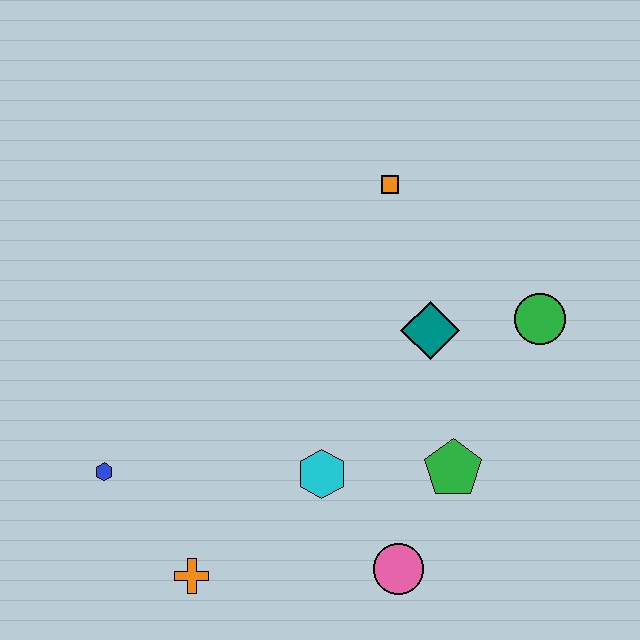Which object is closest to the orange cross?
The blue hexagon is closest to the orange cross.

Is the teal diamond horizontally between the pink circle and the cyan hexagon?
No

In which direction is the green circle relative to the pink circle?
The green circle is above the pink circle.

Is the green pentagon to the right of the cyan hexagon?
Yes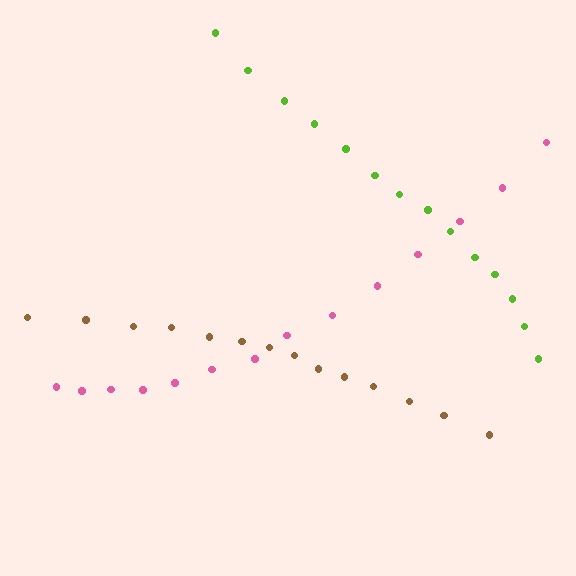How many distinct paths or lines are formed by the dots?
There are 3 distinct paths.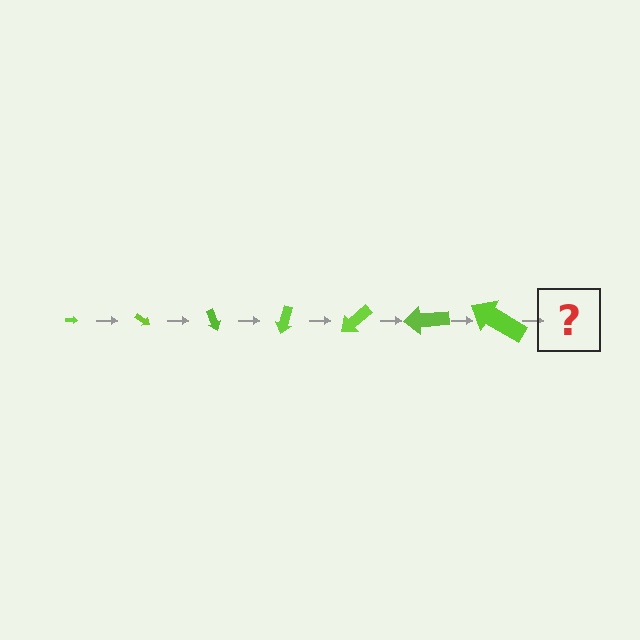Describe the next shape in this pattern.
It should be an arrow, larger than the previous one and rotated 245 degrees from the start.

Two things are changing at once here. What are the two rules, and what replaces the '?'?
The two rules are that the arrow grows larger each step and it rotates 35 degrees each step. The '?' should be an arrow, larger than the previous one and rotated 245 degrees from the start.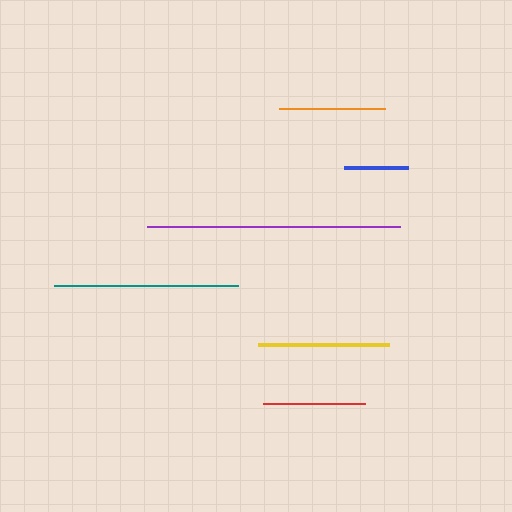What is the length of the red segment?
The red segment is approximately 102 pixels long.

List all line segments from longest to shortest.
From longest to shortest: purple, teal, yellow, orange, red, blue.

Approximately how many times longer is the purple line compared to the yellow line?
The purple line is approximately 1.9 times the length of the yellow line.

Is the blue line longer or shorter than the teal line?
The teal line is longer than the blue line.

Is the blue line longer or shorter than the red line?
The red line is longer than the blue line.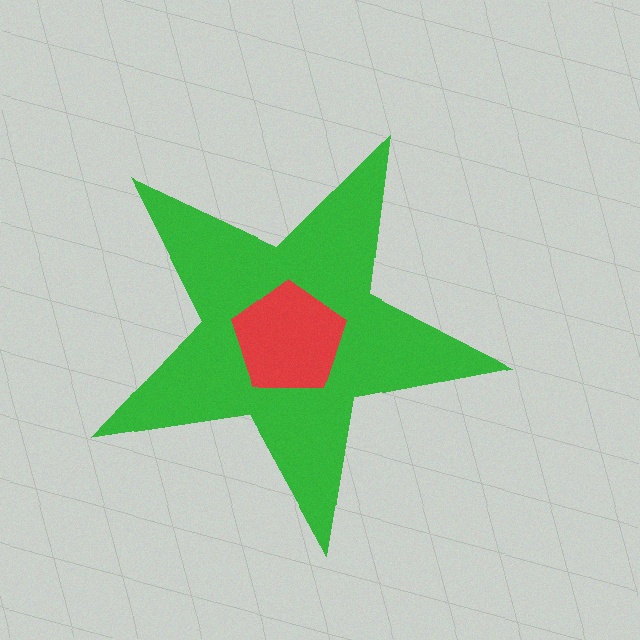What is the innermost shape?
The red pentagon.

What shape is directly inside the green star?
The red pentagon.